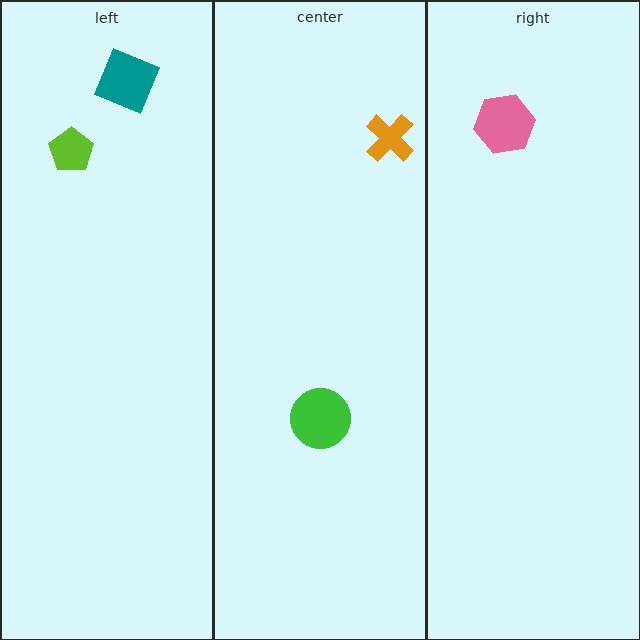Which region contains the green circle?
The center region.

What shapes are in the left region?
The teal square, the lime pentagon.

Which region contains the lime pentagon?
The left region.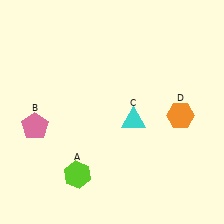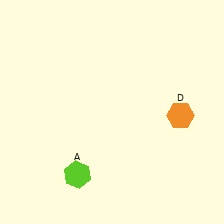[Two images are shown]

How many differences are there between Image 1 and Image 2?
There are 2 differences between the two images.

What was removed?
The pink pentagon (B), the cyan triangle (C) were removed in Image 2.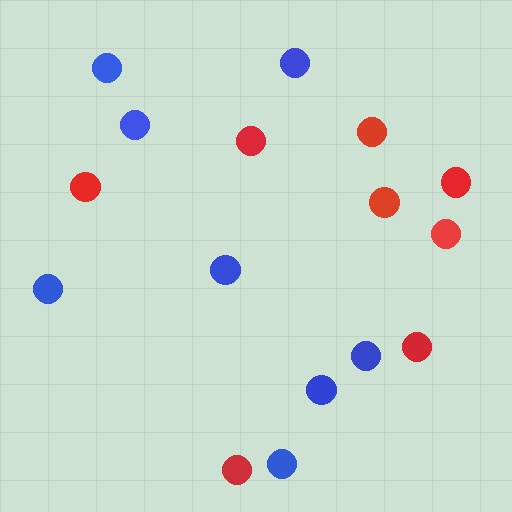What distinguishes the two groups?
There are 2 groups: one group of blue circles (8) and one group of red circles (8).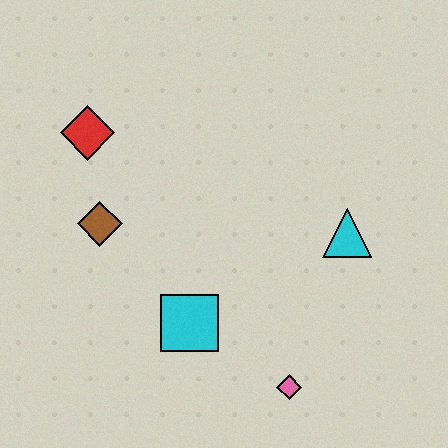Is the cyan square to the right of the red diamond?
Yes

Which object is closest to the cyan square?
The pink diamond is closest to the cyan square.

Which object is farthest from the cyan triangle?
The red diamond is farthest from the cyan triangle.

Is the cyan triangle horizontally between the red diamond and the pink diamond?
No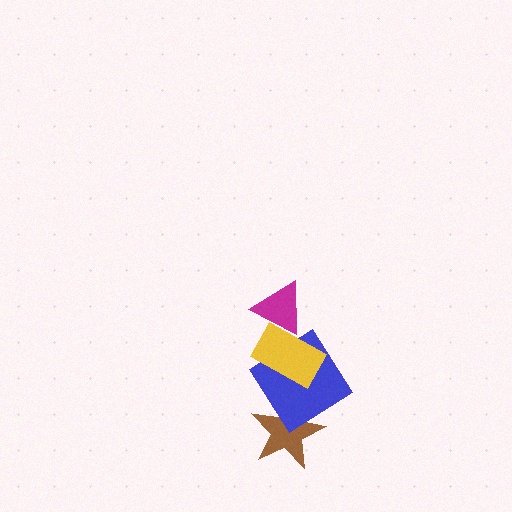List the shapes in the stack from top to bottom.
From top to bottom: the magenta triangle, the yellow rectangle, the blue diamond, the brown star.